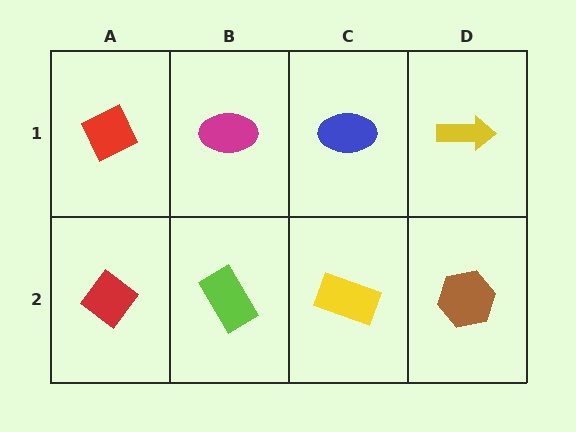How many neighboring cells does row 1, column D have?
2.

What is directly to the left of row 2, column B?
A red diamond.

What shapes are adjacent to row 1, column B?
A lime rectangle (row 2, column B), a red diamond (row 1, column A), a blue ellipse (row 1, column C).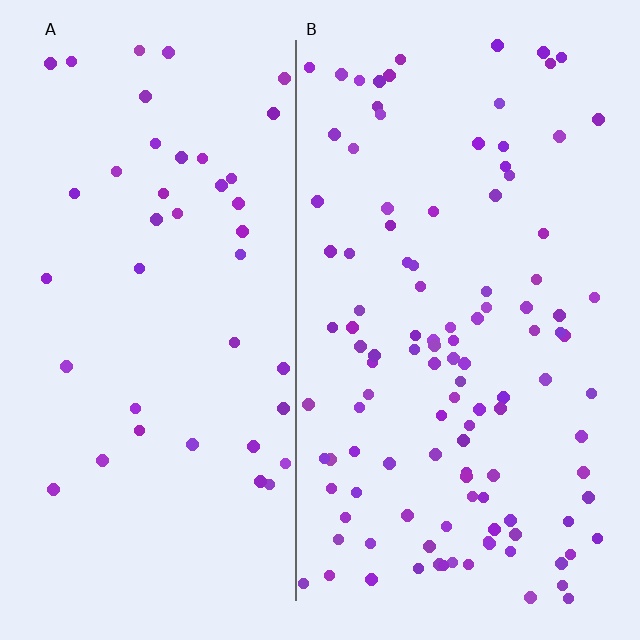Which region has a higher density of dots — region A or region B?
B (the right).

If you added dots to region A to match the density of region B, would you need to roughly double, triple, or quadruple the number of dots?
Approximately triple.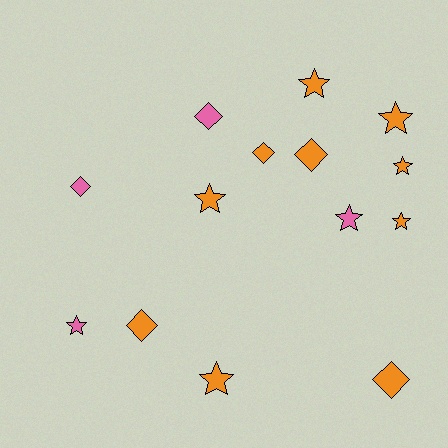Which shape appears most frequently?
Star, with 8 objects.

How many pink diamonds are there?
There are 2 pink diamonds.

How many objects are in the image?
There are 14 objects.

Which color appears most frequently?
Orange, with 10 objects.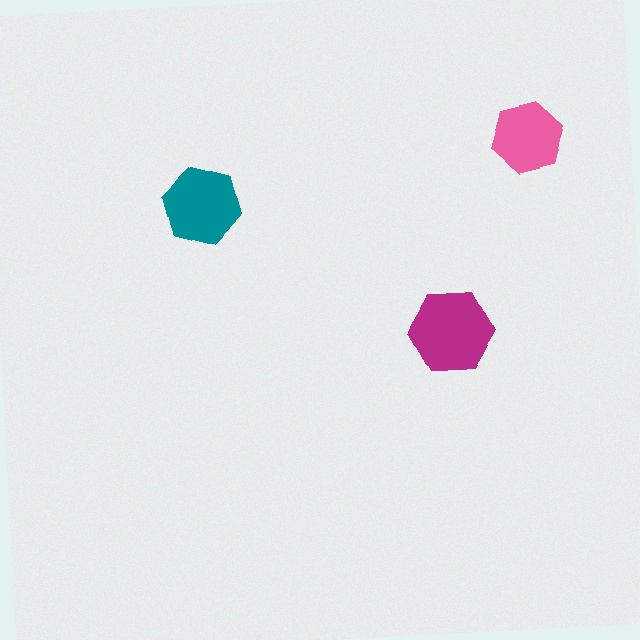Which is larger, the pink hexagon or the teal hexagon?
The teal one.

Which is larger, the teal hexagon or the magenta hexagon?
The magenta one.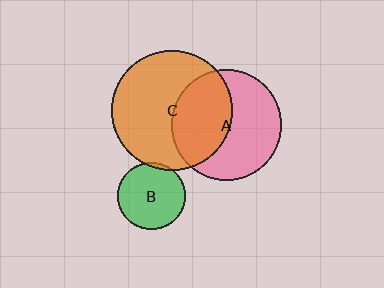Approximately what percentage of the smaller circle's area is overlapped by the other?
Approximately 5%.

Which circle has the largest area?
Circle C (orange).